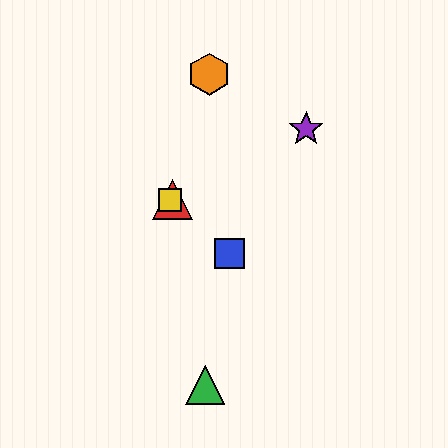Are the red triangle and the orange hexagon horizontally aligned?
No, the red triangle is at y≈200 and the orange hexagon is at y≈74.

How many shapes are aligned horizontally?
2 shapes (the red triangle, the yellow square) are aligned horizontally.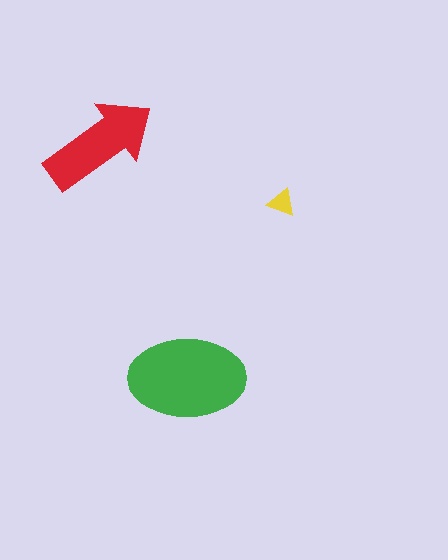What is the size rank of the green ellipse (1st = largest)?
1st.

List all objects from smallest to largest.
The yellow triangle, the red arrow, the green ellipse.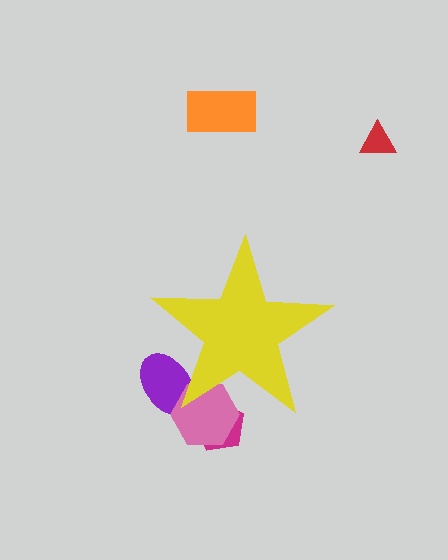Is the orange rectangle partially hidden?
No, the orange rectangle is fully visible.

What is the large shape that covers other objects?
A yellow star.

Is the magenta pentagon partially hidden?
Yes, the magenta pentagon is partially hidden behind the yellow star.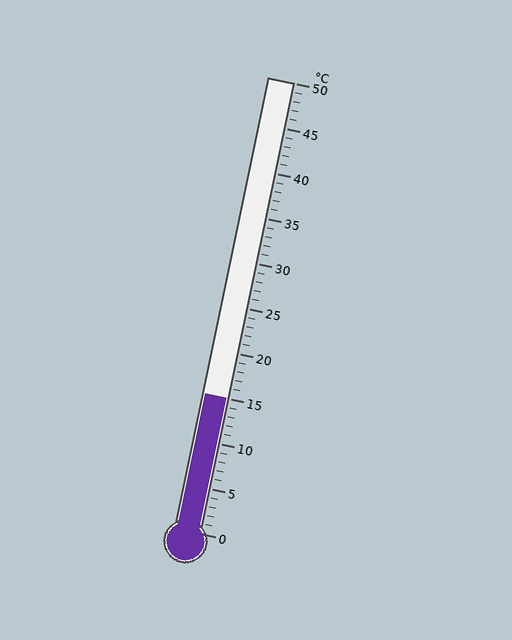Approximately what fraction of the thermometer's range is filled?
The thermometer is filled to approximately 30% of its range.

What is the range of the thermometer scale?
The thermometer scale ranges from 0°C to 50°C.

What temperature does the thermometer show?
The thermometer shows approximately 15°C.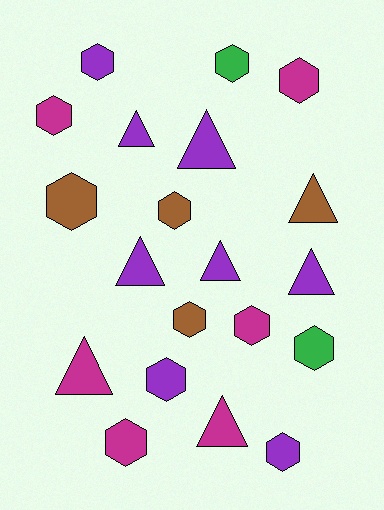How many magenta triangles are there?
There are 2 magenta triangles.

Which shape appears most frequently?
Hexagon, with 12 objects.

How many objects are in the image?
There are 20 objects.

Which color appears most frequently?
Purple, with 8 objects.